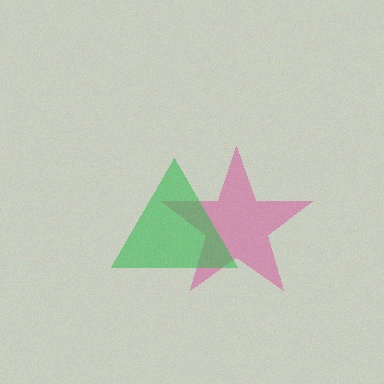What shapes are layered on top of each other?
The layered shapes are: a magenta star, a green triangle.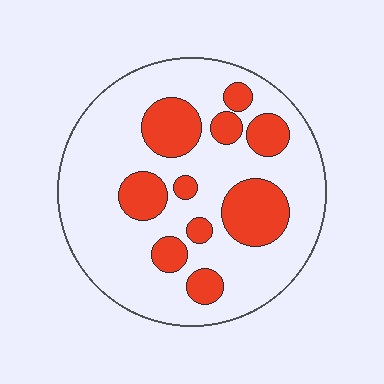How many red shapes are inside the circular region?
10.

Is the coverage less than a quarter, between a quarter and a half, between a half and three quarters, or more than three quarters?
Between a quarter and a half.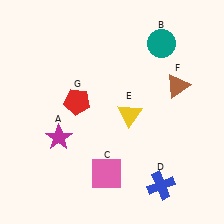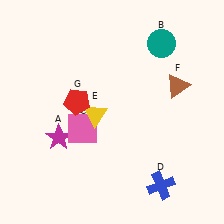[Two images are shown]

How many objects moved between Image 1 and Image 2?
2 objects moved between the two images.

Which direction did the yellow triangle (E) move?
The yellow triangle (E) moved left.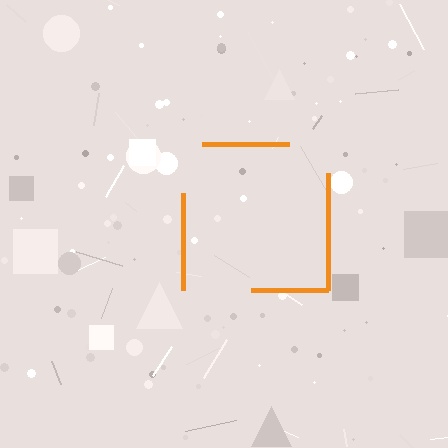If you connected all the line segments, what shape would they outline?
They would outline a square.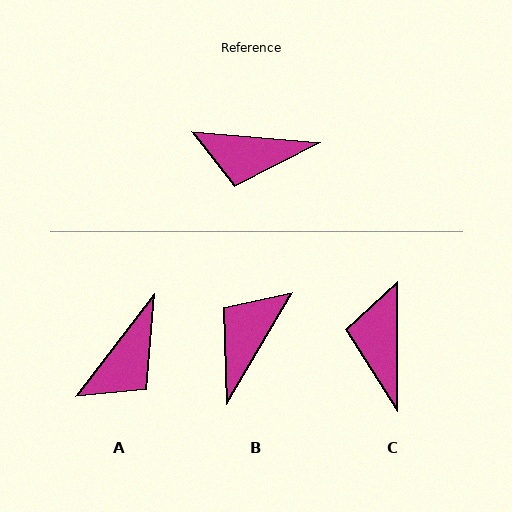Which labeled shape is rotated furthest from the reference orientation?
B, about 116 degrees away.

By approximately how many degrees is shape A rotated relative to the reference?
Approximately 57 degrees counter-clockwise.